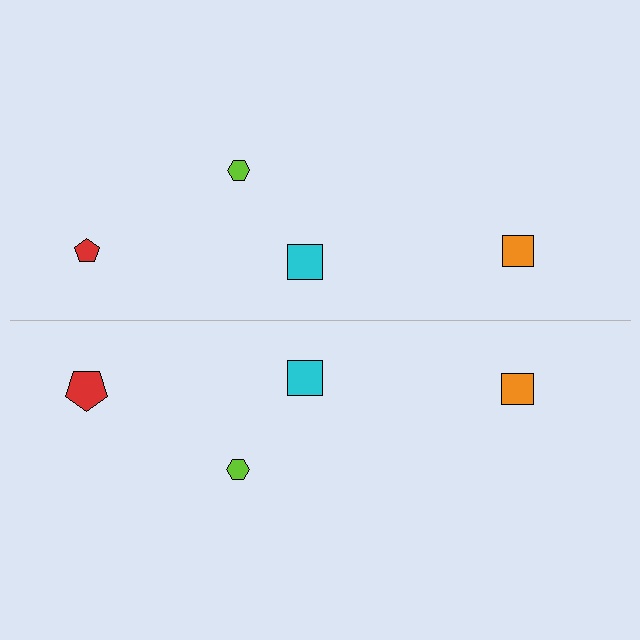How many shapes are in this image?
There are 8 shapes in this image.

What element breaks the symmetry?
The red pentagon on the bottom side has a different size than its mirror counterpart.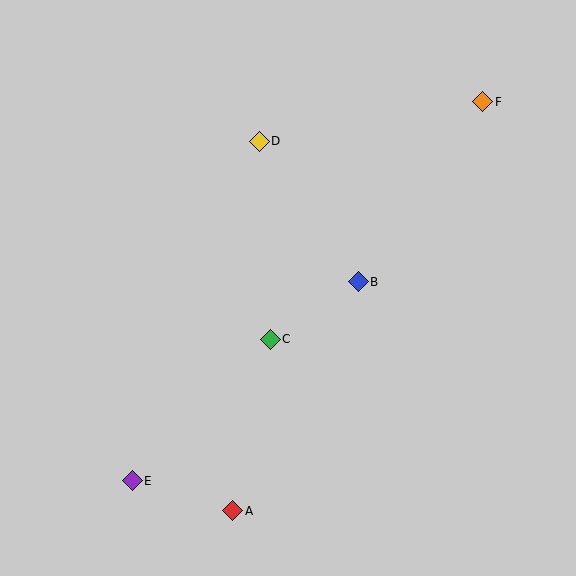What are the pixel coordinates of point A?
Point A is at (233, 511).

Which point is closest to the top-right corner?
Point F is closest to the top-right corner.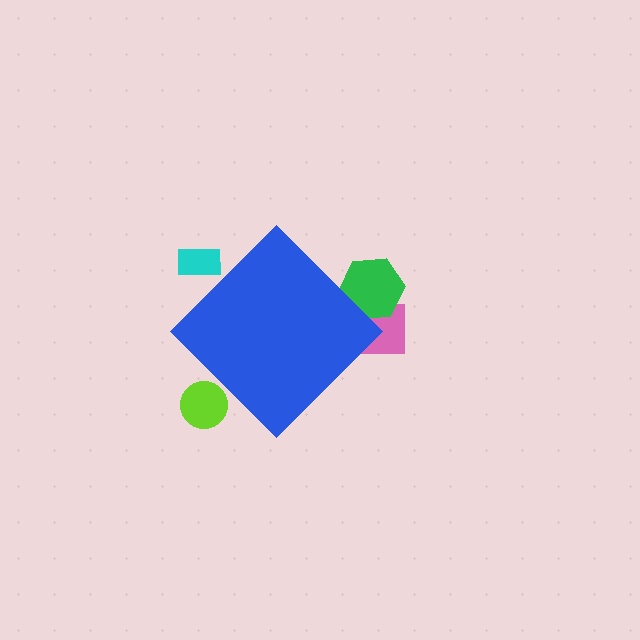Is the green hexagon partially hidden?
Yes, the green hexagon is partially hidden behind the blue diamond.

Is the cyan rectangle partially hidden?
Yes, the cyan rectangle is partially hidden behind the blue diamond.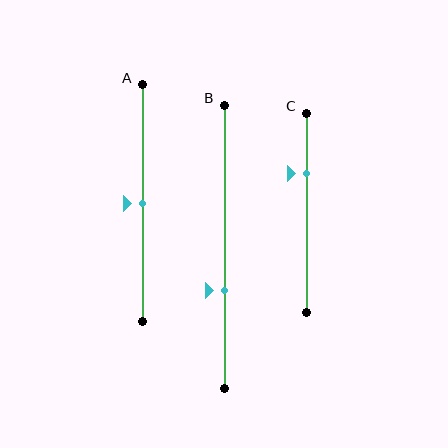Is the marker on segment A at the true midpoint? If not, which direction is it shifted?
Yes, the marker on segment A is at the true midpoint.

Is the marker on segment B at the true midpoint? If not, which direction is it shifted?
No, the marker on segment B is shifted downward by about 15% of the segment length.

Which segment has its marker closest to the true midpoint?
Segment A has its marker closest to the true midpoint.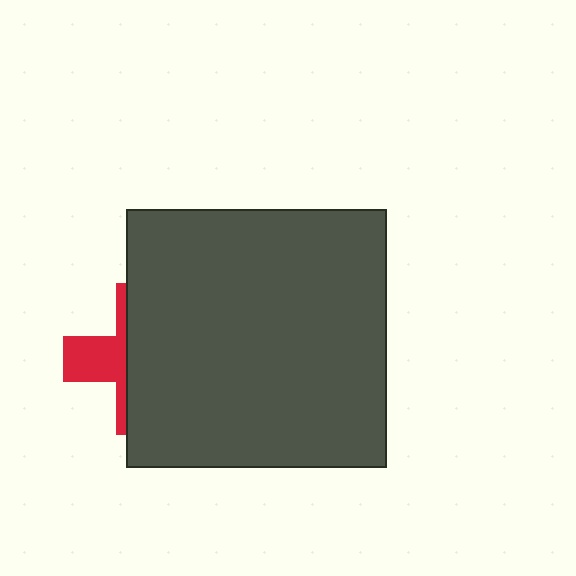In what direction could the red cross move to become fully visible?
The red cross could move left. That would shift it out from behind the dark gray rectangle entirely.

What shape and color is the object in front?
The object in front is a dark gray rectangle.